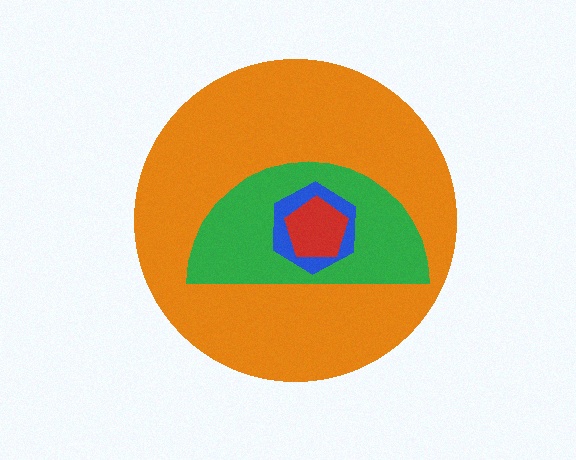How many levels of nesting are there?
4.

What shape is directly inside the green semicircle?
The blue hexagon.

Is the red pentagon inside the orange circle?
Yes.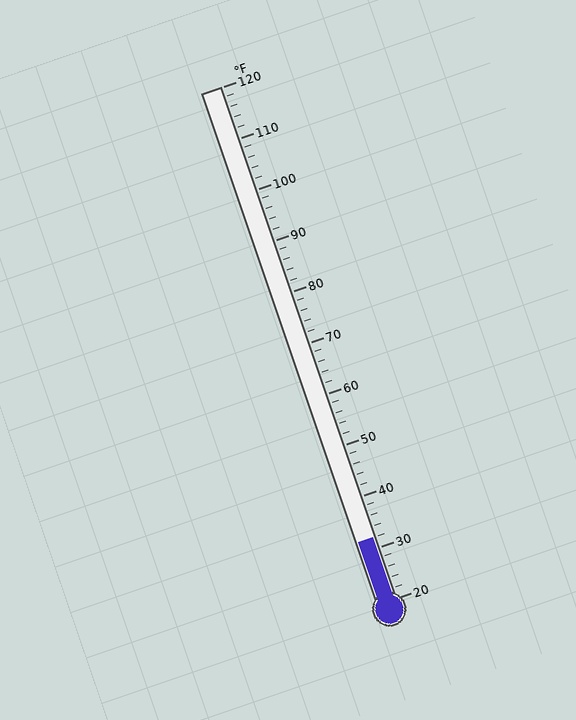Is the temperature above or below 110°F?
The temperature is below 110°F.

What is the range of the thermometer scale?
The thermometer scale ranges from 20°F to 120°F.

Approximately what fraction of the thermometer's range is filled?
The thermometer is filled to approximately 10% of its range.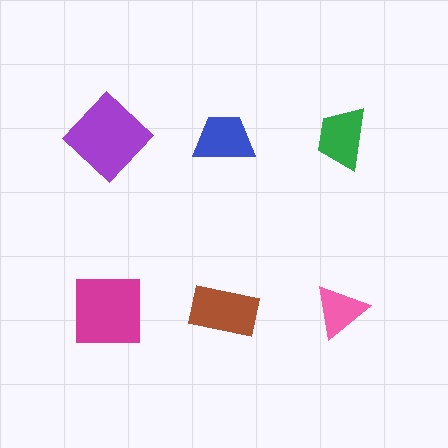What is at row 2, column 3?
A pink triangle.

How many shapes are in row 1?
3 shapes.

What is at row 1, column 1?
A purple diamond.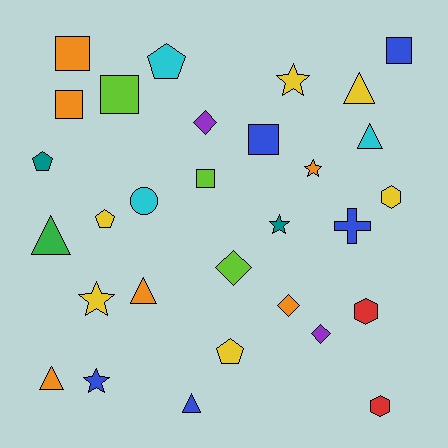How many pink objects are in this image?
There are no pink objects.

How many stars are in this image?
There are 5 stars.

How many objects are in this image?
There are 30 objects.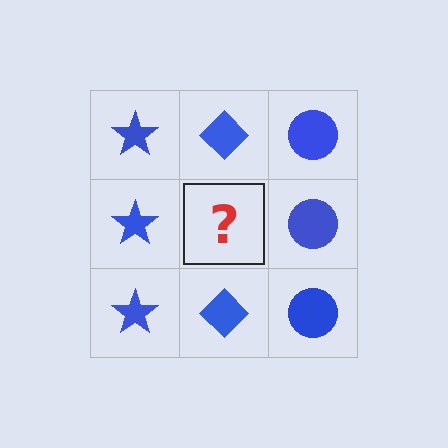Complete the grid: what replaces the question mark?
The question mark should be replaced with a blue diamond.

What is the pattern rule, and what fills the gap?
The rule is that each column has a consistent shape. The gap should be filled with a blue diamond.